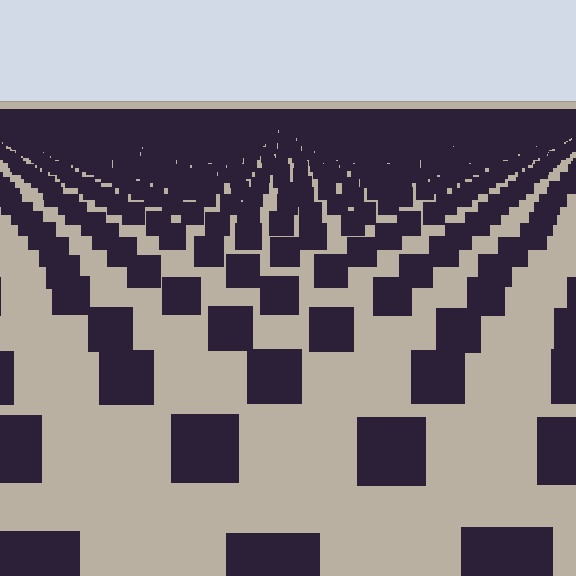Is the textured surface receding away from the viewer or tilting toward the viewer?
The surface is receding away from the viewer. Texture elements get smaller and denser toward the top.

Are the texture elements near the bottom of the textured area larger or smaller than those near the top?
Larger. Near the bottom, elements are closer to the viewer and appear at a bigger on-screen size.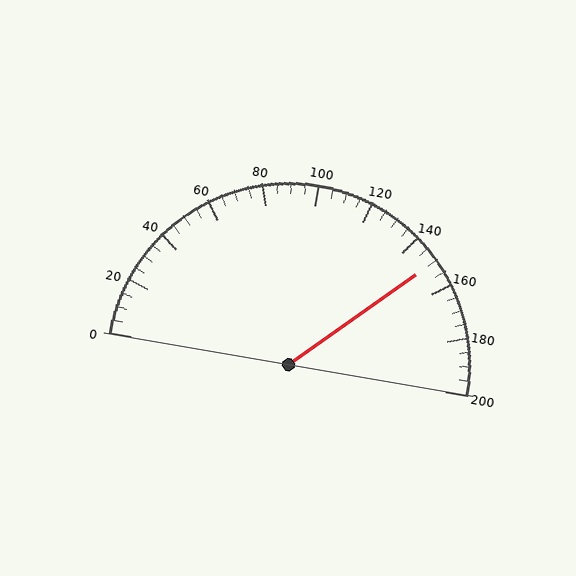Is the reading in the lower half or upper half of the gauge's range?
The reading is in the upper half of the range (0 to 200).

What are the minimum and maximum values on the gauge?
The gauge ranges from 0 to 200.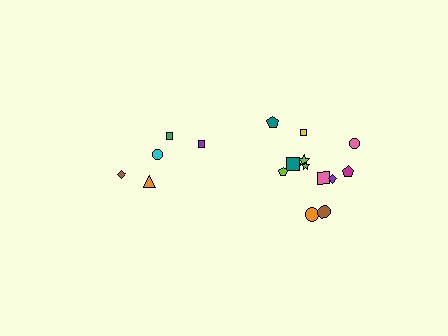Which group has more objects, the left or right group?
The right group.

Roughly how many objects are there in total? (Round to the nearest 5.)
Roughly 15 objects in total.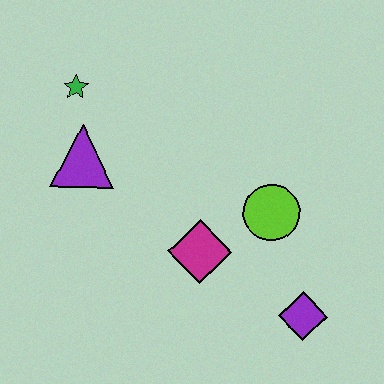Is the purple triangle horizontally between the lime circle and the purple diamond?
No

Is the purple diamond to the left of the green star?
No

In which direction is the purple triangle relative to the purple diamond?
The purple triangle is to the left of the purple diamond.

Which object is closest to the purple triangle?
The green star is closest to the purple triangle.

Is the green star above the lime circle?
Yes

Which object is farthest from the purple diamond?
The green star is farthest from the purple diamond.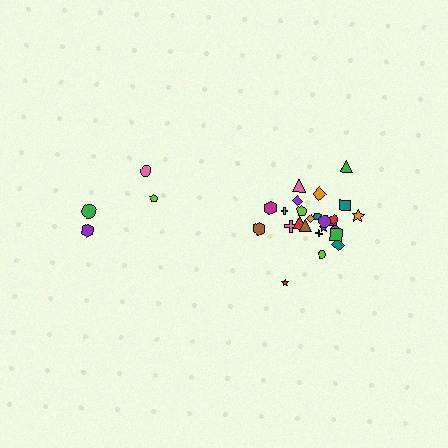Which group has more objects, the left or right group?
The right group.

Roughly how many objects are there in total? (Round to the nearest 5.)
Roughly 30 objects in total.